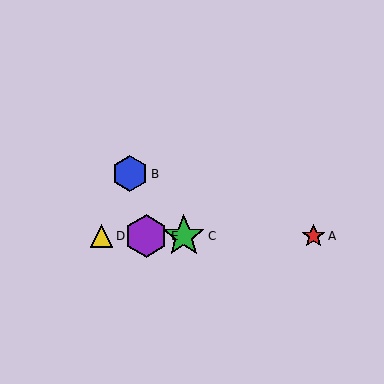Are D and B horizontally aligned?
No, D is at y≈236 and B is at y≈174.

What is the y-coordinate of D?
Object D is at y≈236.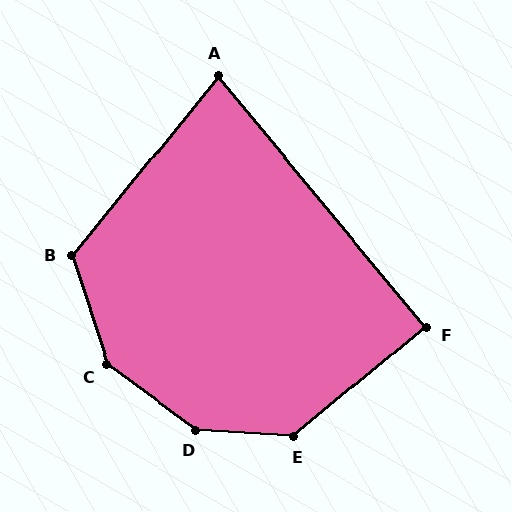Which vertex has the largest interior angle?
D, at approximately 147 degrees.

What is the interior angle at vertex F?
Approximately 90 degrees (approximately right).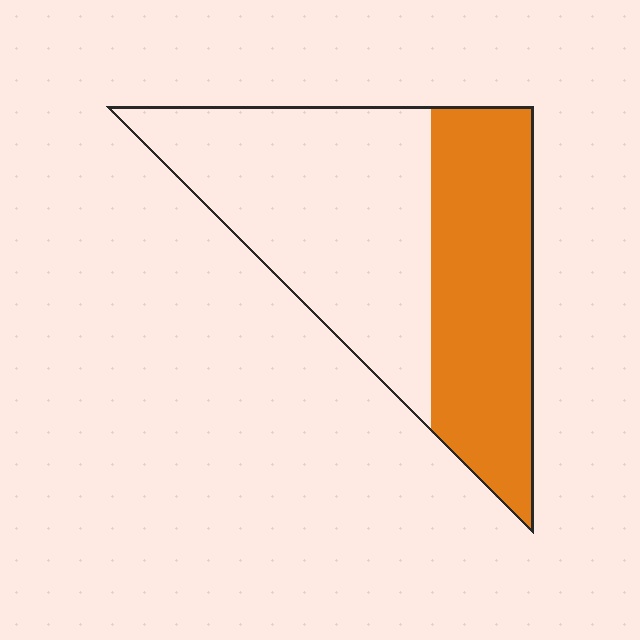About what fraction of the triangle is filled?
About two fifths (2/5).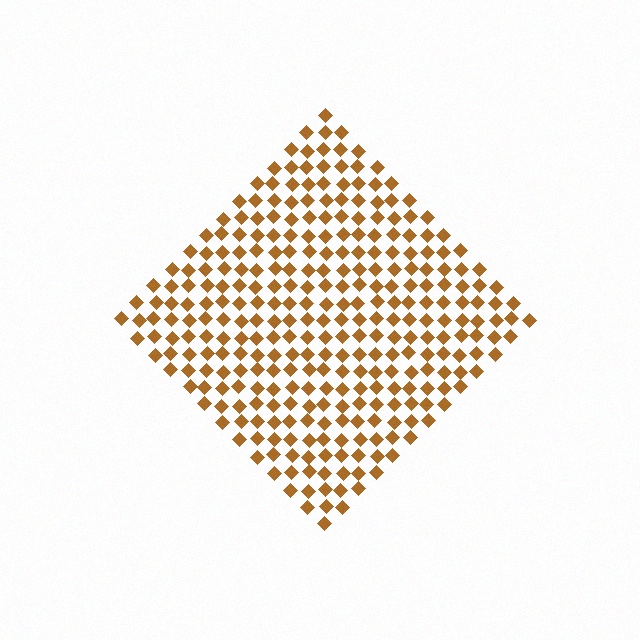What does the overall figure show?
The overall figure shows a diamond.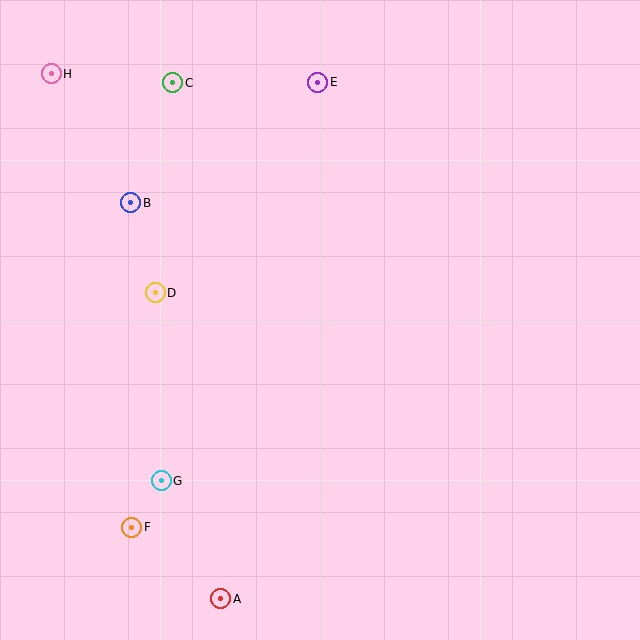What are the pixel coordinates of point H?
Point H is at (51, 74).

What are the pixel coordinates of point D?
Point D is at (155, 293).